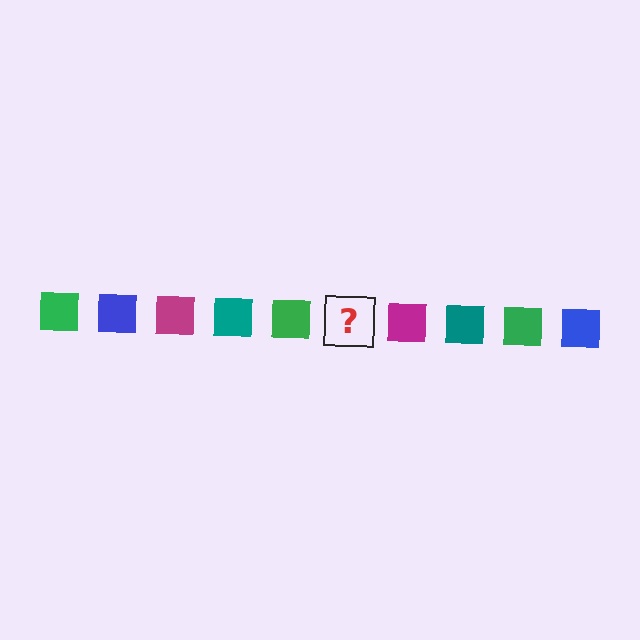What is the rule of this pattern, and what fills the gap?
The rule is that the pattern cycles through green, blue, magenta, teal squares. The gap should be filled with a blue square.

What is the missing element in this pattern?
The missing element is a blue square.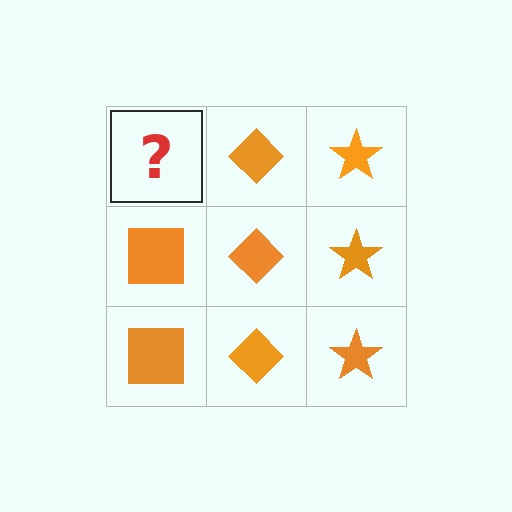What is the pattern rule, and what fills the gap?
The rule is that each column has a consistent shape. The gap should be filled with an orange square.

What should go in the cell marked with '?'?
The missing cell should contain an orange square.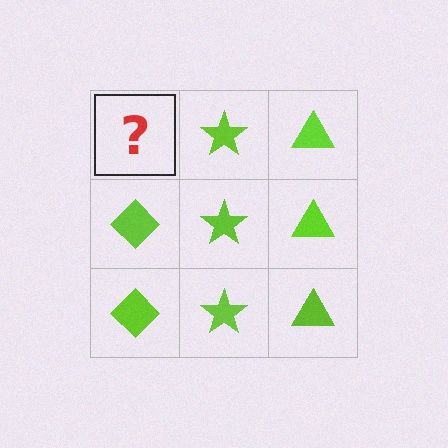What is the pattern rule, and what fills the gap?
The rule is that each column has a consistent shape. The gap should be filled with a lime diamond.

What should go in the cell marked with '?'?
The missing cell should contain a lime diamond.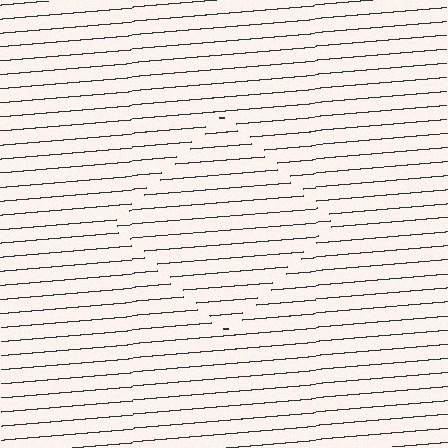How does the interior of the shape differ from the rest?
The interior of the shape contains the same grating, shifted by half a period — the contour is defined by the phase discontinuity where line-ends from the inner and outer gratings abut.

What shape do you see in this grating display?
An illusory square. The interior of the shape contains the same grating, shifted by half a period — the contour is defined by the phase discontinuity where line-ends from the inner and outer gratings abut.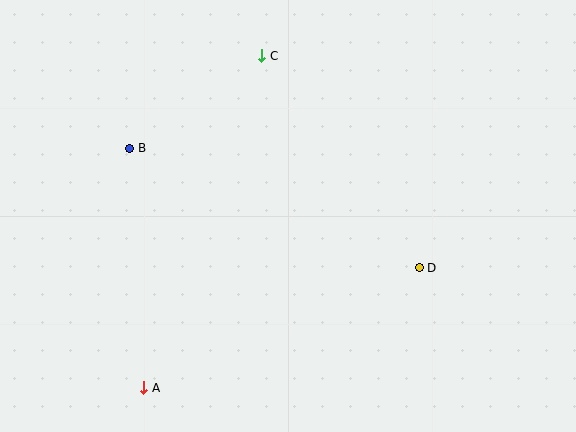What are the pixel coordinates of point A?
Point A is at (144, 388).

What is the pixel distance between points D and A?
The distance between D and A is 300 pixels.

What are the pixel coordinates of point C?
Point C is at (262, 56).